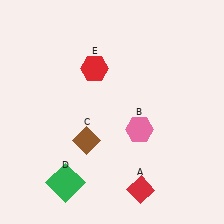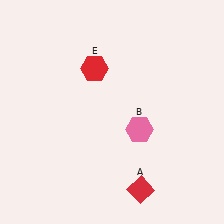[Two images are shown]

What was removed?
The brown diamond (C), the green square (D) were removed in Image 2.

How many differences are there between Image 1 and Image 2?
There are 2 differences between the two images.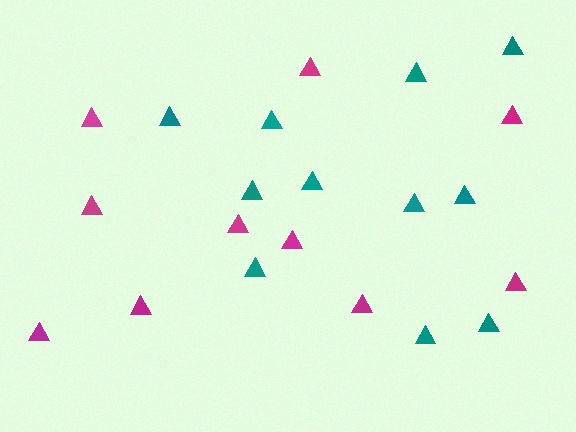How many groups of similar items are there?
There are 2 groups: one group of teal triangles (11) and one group of magenta triangles (10).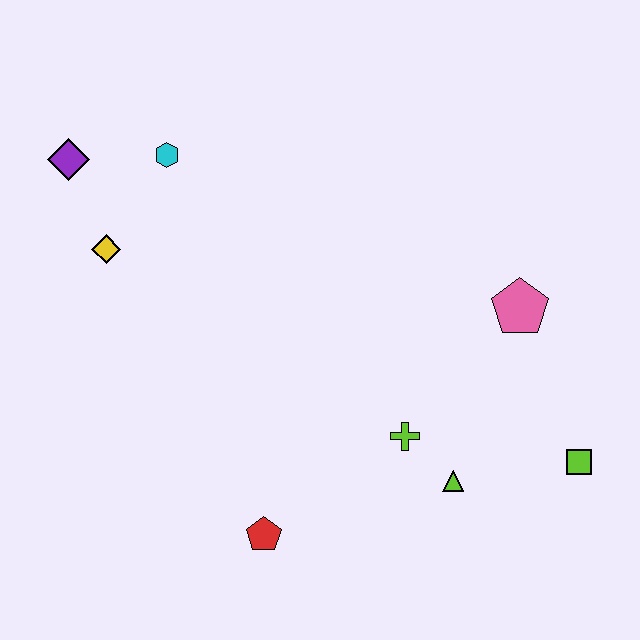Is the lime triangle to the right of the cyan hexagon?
Yes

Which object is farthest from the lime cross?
The purple diamond is farthest from the lime cross.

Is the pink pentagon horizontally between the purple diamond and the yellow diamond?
No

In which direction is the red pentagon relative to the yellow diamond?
The red pentagon is below the yellow diamond.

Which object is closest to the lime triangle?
The lime cross is closest to the lime triangle.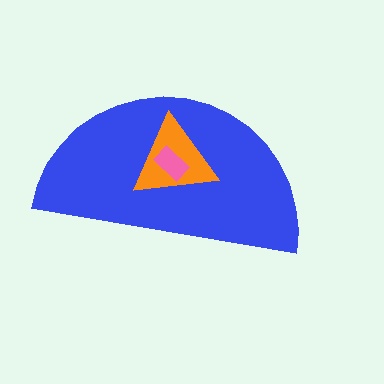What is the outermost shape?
The blue semicircle.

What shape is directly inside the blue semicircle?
The orange triangle.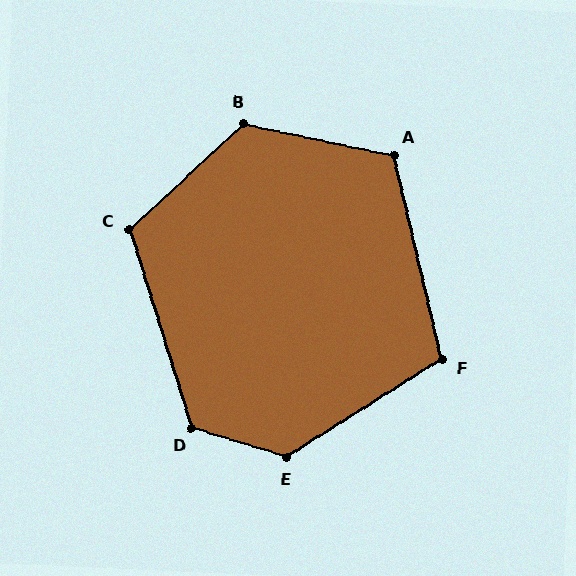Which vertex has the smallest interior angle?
F, at approximately 109 degrees.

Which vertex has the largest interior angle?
E, at approximately 130 degrees.